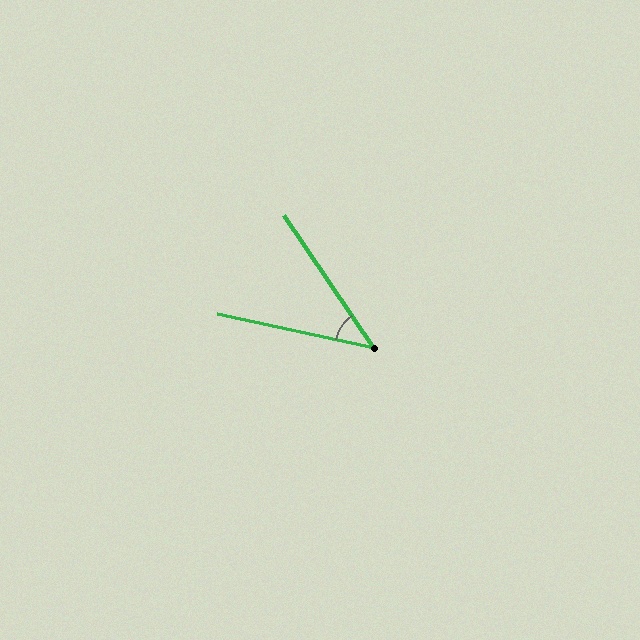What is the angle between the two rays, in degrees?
Approximately 44 degrees.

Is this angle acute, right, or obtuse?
It is acute.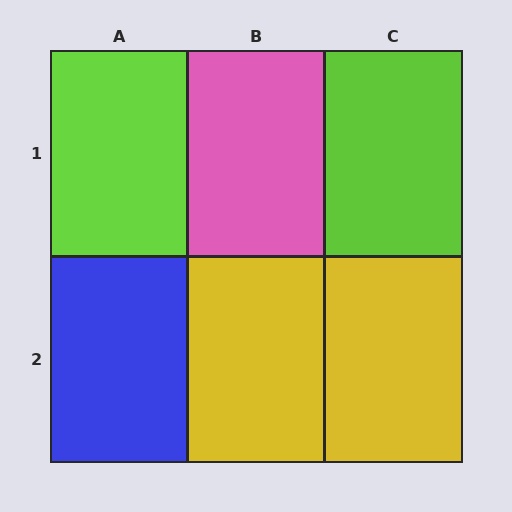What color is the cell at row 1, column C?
Lime.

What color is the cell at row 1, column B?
Pink.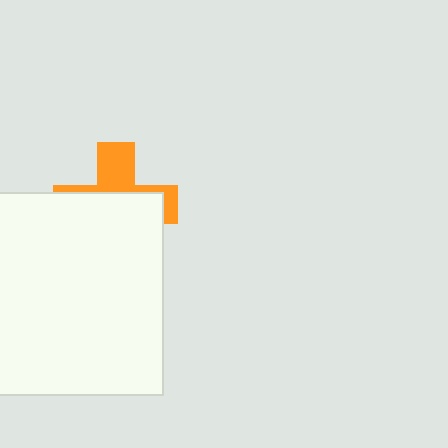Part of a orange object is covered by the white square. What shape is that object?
It is a cross.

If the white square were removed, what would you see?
You would see the complete orange cross.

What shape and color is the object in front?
The object in front is a white square.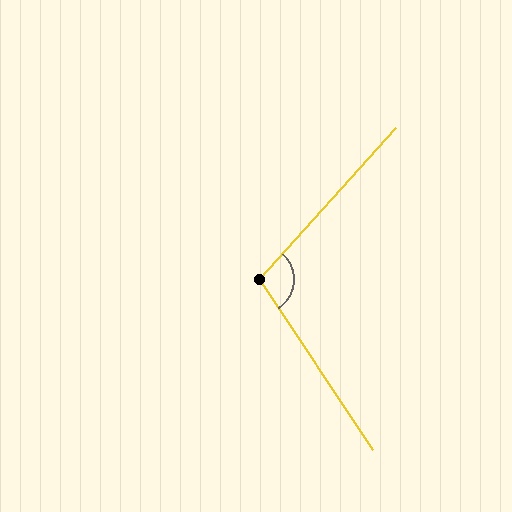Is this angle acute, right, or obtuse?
It is obtuse.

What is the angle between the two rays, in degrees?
Approximately 104 degrees.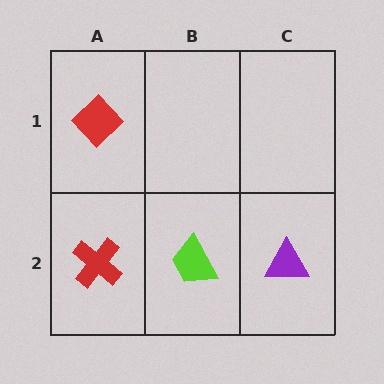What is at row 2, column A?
A red cross.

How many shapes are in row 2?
3 shapes.